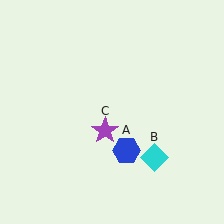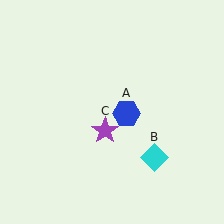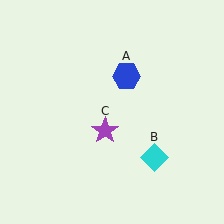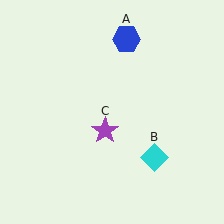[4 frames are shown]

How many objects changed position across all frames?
1 object changed position: blue hexagon (object A).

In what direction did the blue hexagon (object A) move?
The blue hexagon (object A) moved up.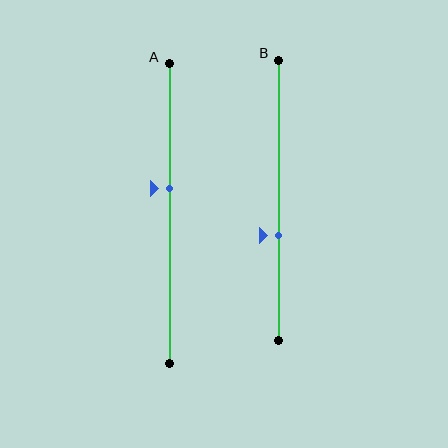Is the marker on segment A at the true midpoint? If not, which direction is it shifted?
No, the marker on segment A is shifted upward by about 9% of the segment length.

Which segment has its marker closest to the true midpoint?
Segment A has its marker closest to the true midpoint.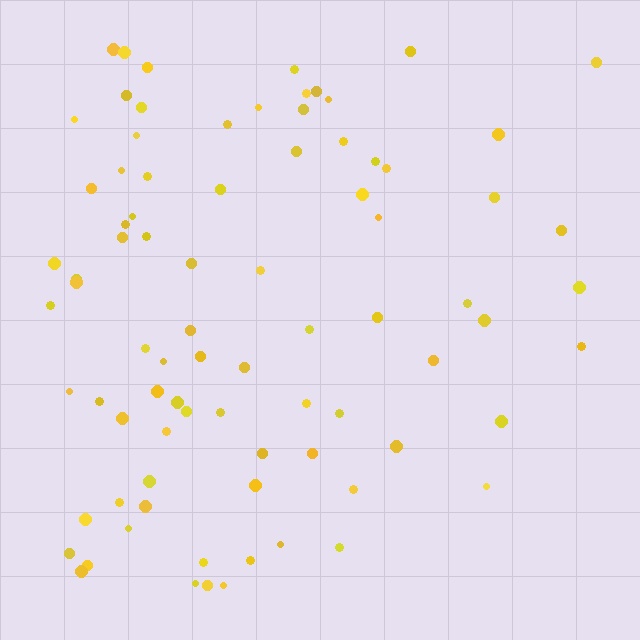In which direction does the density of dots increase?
From right to left, with the left side densest.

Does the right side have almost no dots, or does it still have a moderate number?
Still a moderate number, just noticeably fewer than the left.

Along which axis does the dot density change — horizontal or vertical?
Horizontal.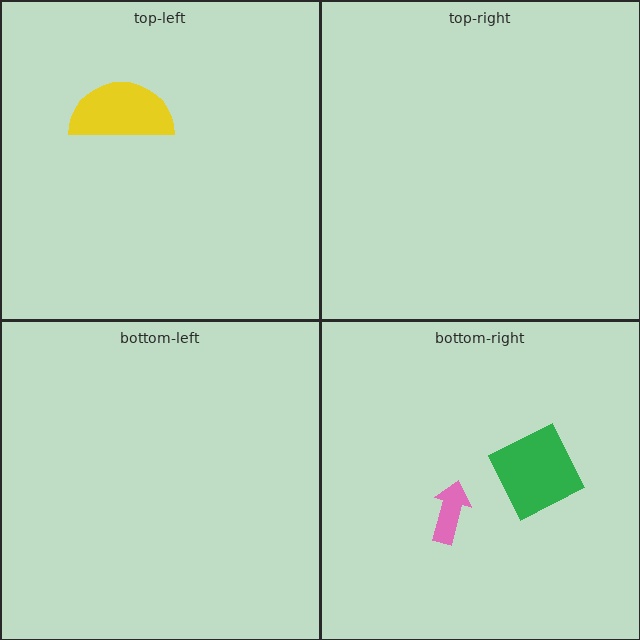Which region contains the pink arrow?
The bottom-right region.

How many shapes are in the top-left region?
1.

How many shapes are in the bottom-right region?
2.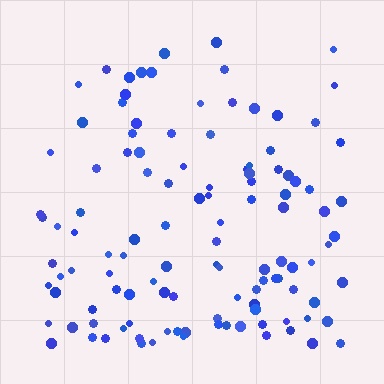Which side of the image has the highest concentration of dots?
The bottom.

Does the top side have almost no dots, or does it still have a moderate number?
Still a moderate number, just noticeably fewer than the bottom.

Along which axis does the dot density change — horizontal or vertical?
Vertical.